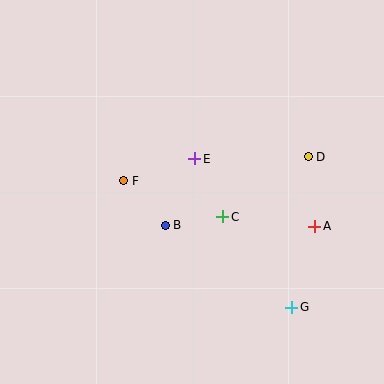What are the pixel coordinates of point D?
Point D is at (308, 157).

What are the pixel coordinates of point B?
Point B is at (165, 225).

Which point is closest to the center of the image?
Point E at (195, 159) is closest to the center.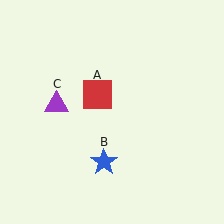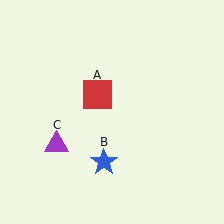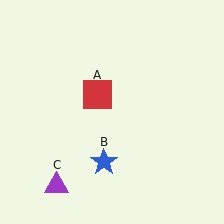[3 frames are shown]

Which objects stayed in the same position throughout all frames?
Red square (object A) and blue star (object B) remained stationary.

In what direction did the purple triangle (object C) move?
The purple triangle (object C) moved down.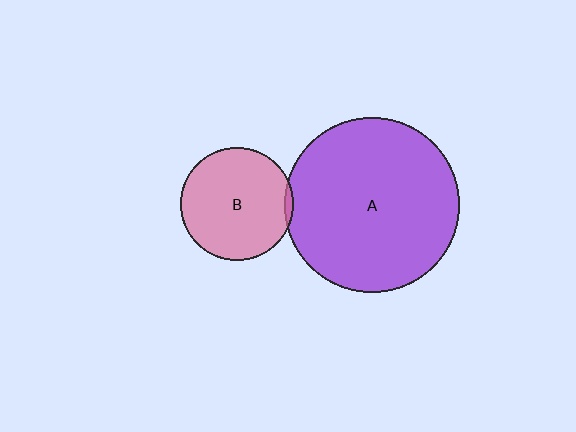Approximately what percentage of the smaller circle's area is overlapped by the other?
Approximately 5%.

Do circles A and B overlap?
Yes.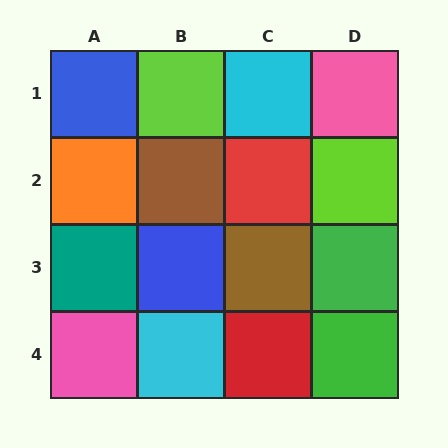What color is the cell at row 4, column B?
Cyan.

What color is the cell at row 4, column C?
Red.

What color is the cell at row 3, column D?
Green.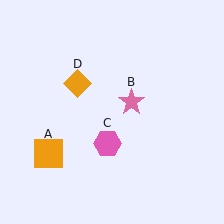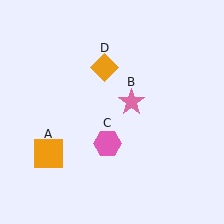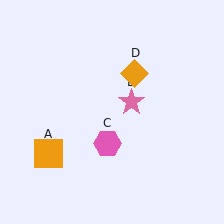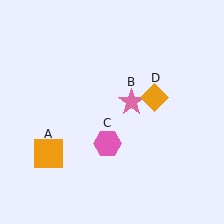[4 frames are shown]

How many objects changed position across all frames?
1 object changed position: orange diamond (object D).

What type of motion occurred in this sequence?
The orange diamond (object D) rotated clockwise around the center of the scene.